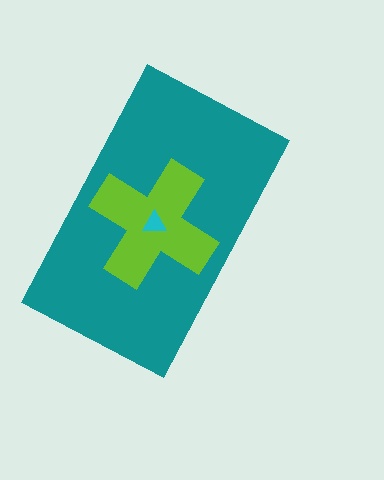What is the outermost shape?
The teal rectangle.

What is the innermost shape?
The cyan triangle.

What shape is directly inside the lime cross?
The cyan triangle.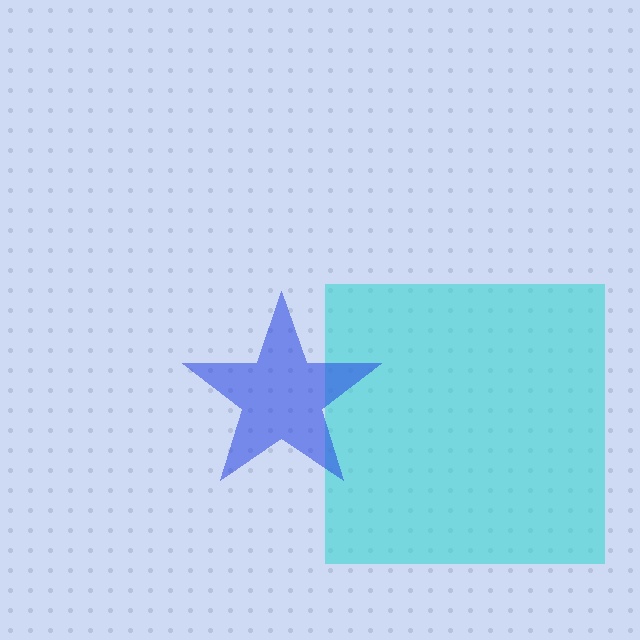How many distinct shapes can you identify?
There are 2 distinct shapes: a cyan square, a blue star.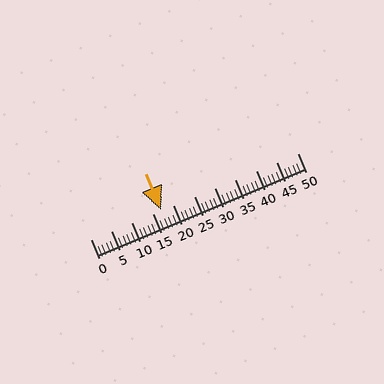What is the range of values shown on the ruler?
The ruler shows values from 0 to 50.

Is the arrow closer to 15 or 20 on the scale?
The arrow is closer to 15.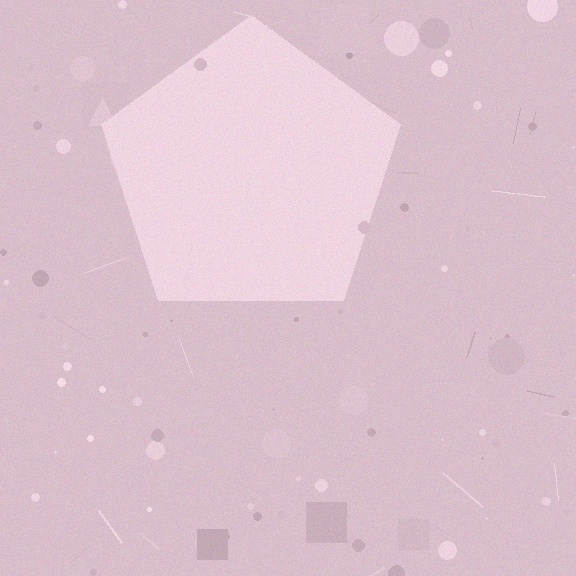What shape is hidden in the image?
A pentagon is hidden in the image.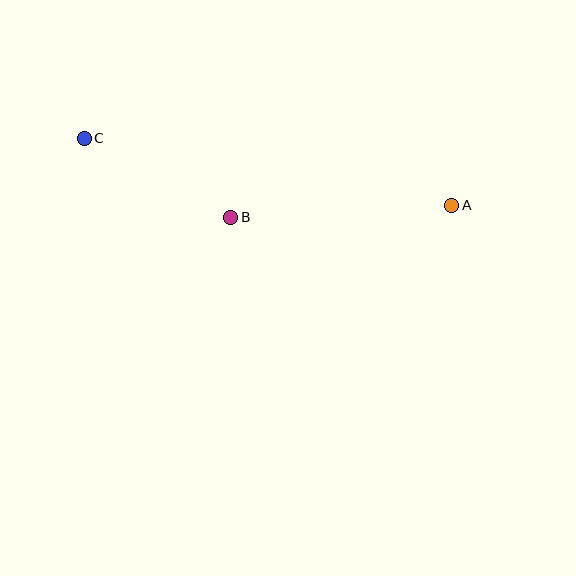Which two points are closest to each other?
Points B and C are closest to each other.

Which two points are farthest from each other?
Points A and C are farthest from each other.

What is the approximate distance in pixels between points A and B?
The distance between A and B is approximately 221 pixels.